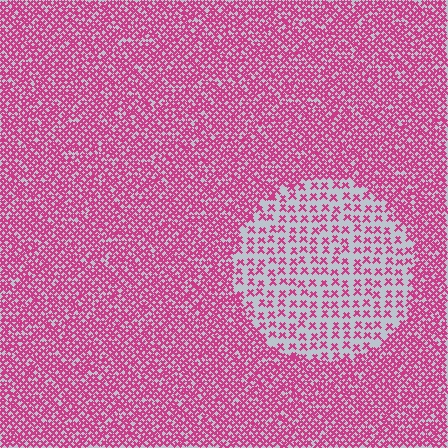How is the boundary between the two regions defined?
The boundary is defined by a change in element density (approximately 2.6x ratio). All elements are the same color, size, and shape.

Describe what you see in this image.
The image contains small magenta elements arranged at two different densities. A circle-shaped region is visible where the elements are less densely packed than the surrounding area.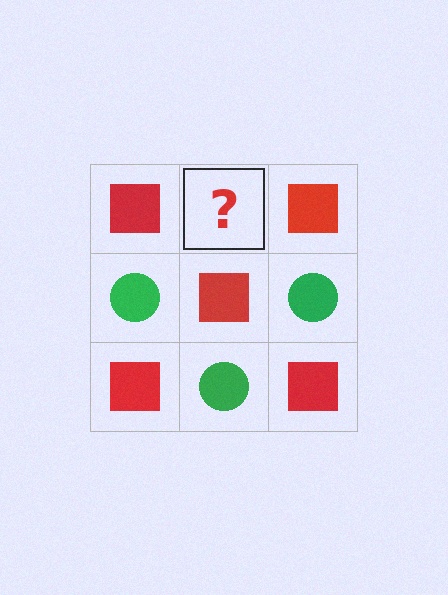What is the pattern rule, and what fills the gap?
The rule is that it alternates red square and green circle in a checkerboard pattern. The gap should be filled with a green circle.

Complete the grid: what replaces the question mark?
The question mark should be replaced with a green circle.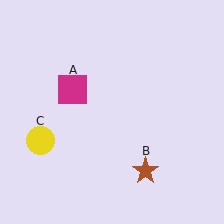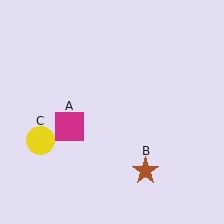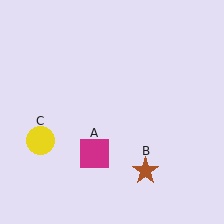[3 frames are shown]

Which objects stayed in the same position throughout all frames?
Brown star (object B) and yellow circle (object C) remained stationary.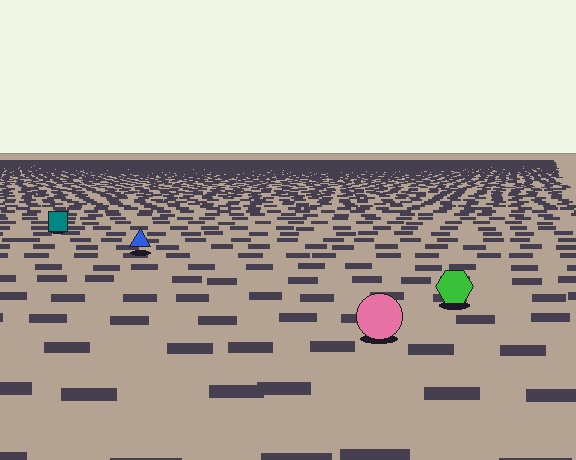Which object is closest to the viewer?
The pink circle is closest. The texture marks near it are larger and more spread out.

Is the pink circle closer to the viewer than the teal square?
Yes. The pink circle is closer — you can tell from the texture gradient: the ground texture is coarser near it.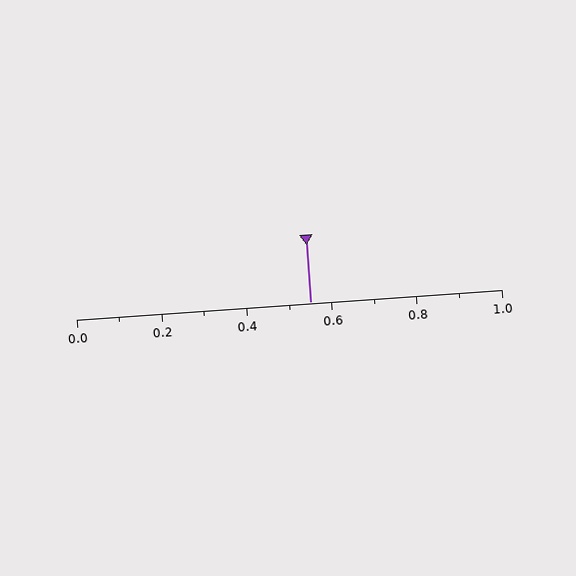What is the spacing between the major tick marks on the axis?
The major ticks are spaced 0.2 apart.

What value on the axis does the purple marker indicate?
The marker indicates approximately 0.55.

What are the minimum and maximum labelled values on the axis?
The axis runs from 0.0 to 1.0.